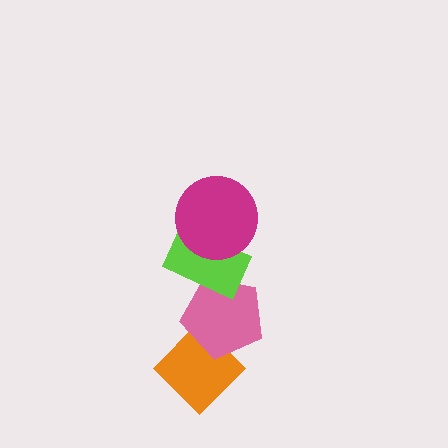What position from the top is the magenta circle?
The magenta circle is 1st from the top.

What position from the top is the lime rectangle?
The lime rectangle is 2nd from the top.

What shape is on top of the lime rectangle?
The magenta circle is on top of the lime rectangle.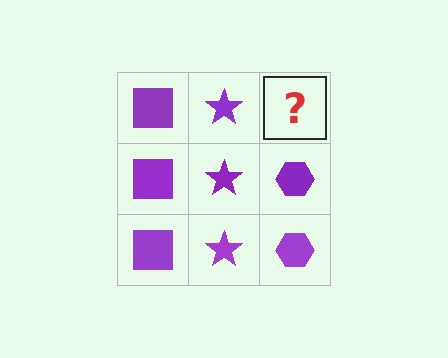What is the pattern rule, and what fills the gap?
The rule is that each column has a consistent shape. The gap should be filled with a purple hexagon.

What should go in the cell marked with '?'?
The missing cell should contain a purple hexagon.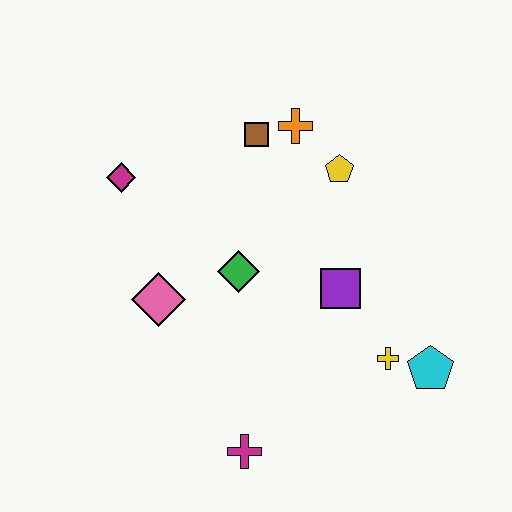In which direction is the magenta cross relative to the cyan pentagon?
The magenta cross is to the left of the cyan pentagon.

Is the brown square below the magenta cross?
No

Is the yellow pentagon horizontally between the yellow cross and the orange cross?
Yes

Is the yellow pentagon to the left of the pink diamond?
No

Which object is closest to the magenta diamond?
The pink diamond is closest to the magenta diamond.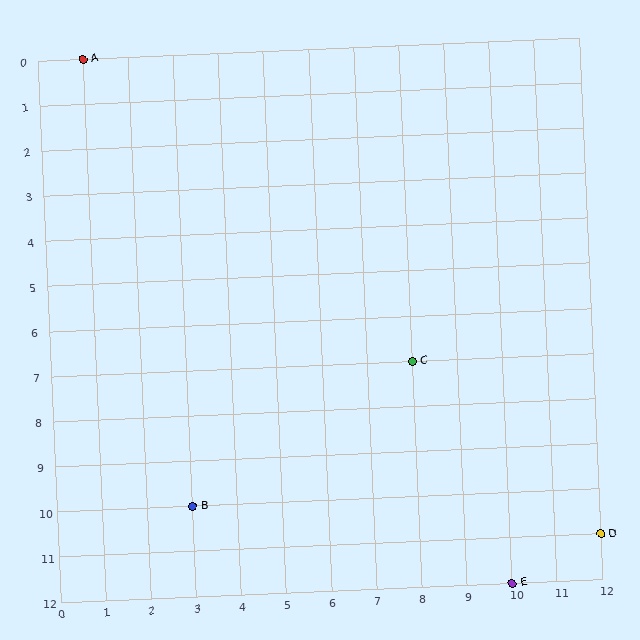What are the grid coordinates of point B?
Point B is at grid coordinates (3, 10).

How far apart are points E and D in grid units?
Points E and D are 2 columns and 1 row apart (about 2.2 grid units diagonally).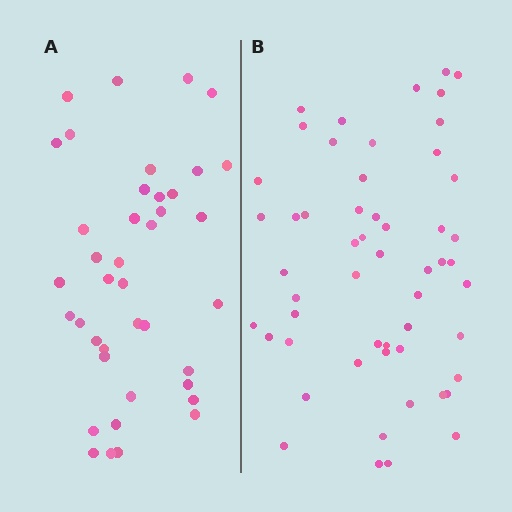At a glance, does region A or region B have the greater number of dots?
Region B (the right region) has more dots.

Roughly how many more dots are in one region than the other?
Region B has approximately 15 more dots than region A.